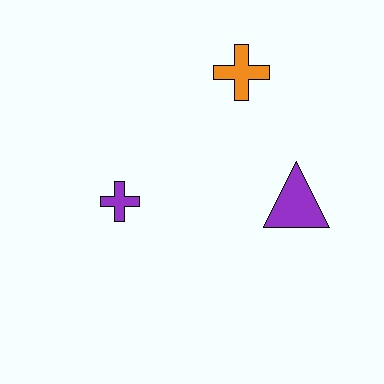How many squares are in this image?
There are no squares.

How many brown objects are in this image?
There are no brown objects.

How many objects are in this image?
There are 3 objects.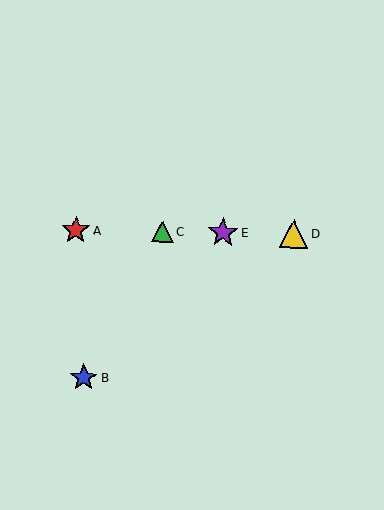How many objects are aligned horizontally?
4 objects (A, C, D, E) are aligned horizontally.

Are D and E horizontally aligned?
Yes, both are at y≈234.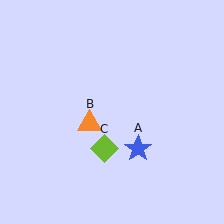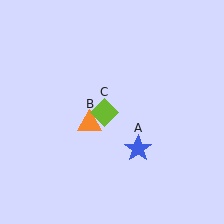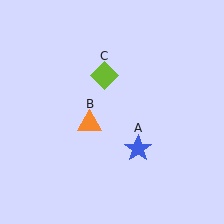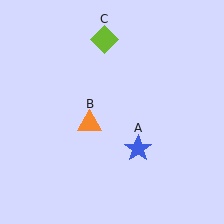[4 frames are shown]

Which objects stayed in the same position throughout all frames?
Blue star (object A) and orange triangle (object B) remained stationary.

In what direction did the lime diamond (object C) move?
The lime diamond (object C) moved up.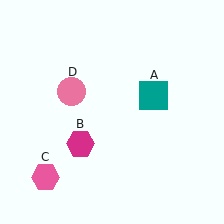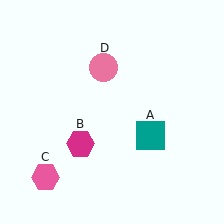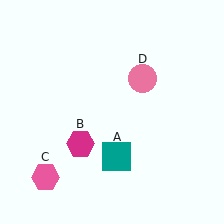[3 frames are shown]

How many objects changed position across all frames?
2 objects changed position: teal square (object A), pink circle (object D).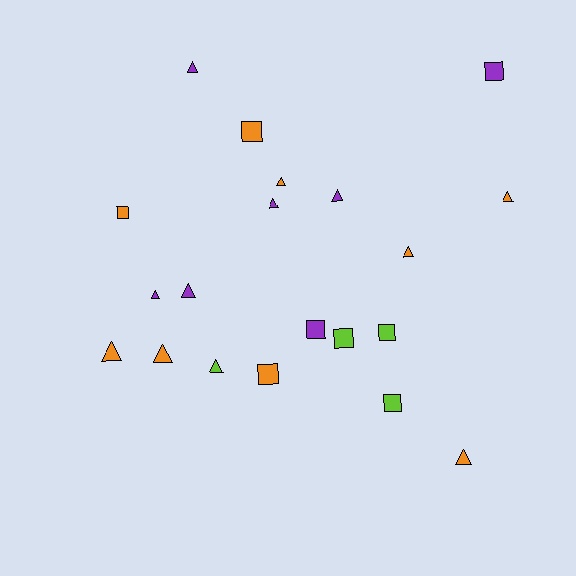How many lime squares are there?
There are 3 lime squares.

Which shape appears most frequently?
Triangle, with 12 objects.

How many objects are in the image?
There are 20 objects.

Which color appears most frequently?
Orange, with 9 objects.